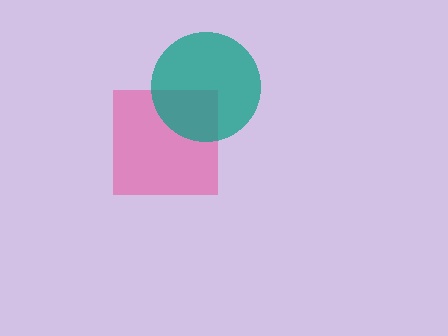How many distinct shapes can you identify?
There are 2 distinct shapes: a pink square, a teal circle.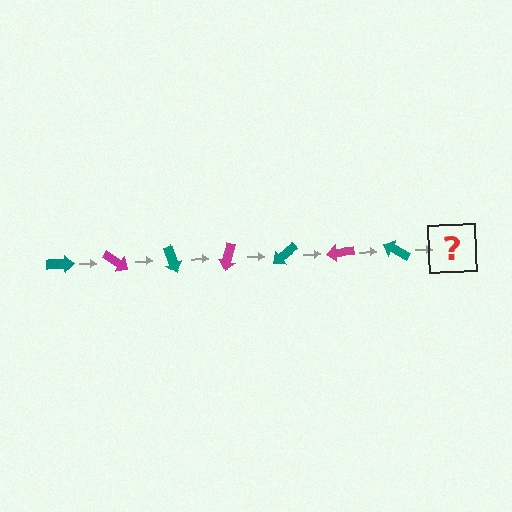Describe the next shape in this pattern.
It should be a magenta arrow, rotated 245 degrees from the start.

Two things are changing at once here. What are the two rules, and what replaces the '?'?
The two rules are that it rotates 35 degrees each step and the color cycles through teal and magenta. The '?' should be a magenta arrow, rotated 245 degrees from the start.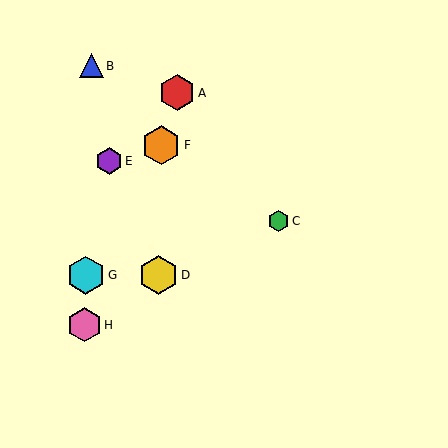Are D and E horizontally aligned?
No, D is at y≈275 and E is at y≈161.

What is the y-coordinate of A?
Object A is at y≈93.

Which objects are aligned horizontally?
Objects D, G are aligned horizontally.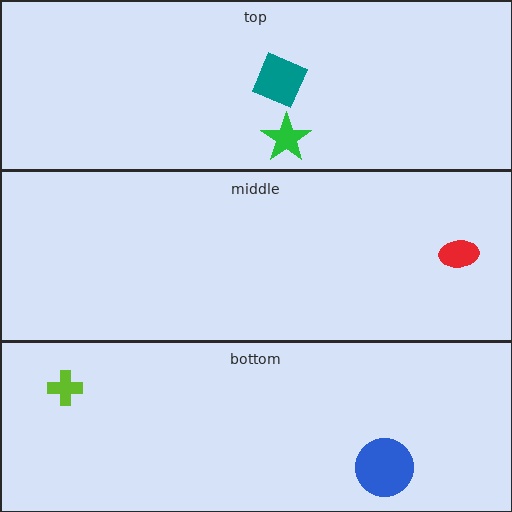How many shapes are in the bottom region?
2.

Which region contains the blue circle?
The bottom region.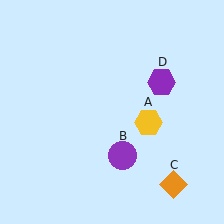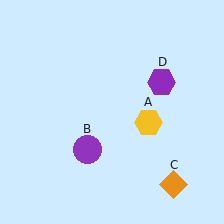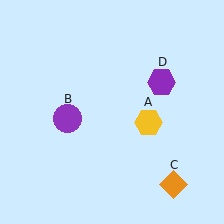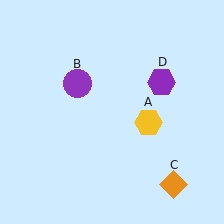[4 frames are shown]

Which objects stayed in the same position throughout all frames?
Yellow hexagon (object A) and orange diamond (object C) and purple hexagon (object D) remained stationary.